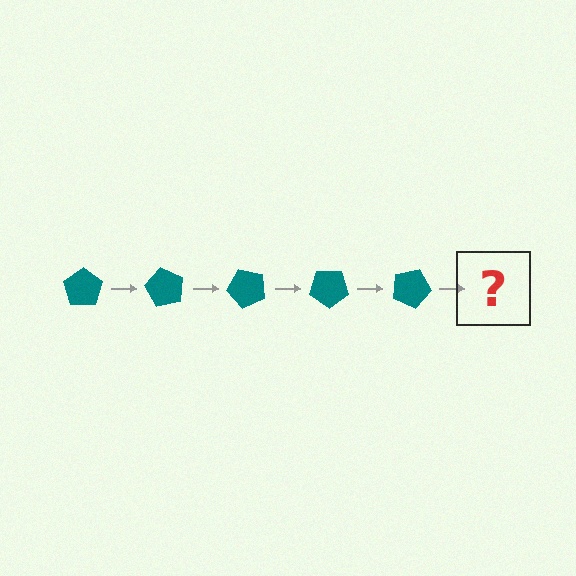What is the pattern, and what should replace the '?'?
The pattern is that the pentagon rotates 60 degrees each step. The '?' should be a teal pentagon rotated 300 degrees.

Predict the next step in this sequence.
The next step is a teal pentagon rotated 300 degrees.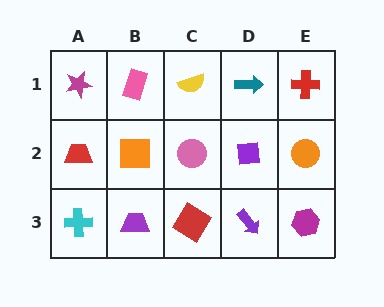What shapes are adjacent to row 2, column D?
A teal arrow (row 1, column D), a purple arrow (row 3, column D), a pink circle (row 2, column C), an orange circle (row 2, column E).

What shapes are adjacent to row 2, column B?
A pink rectangle (row 1, column B), a purple trapezoid (row 3, column B), a red trapezoid (row 2, column A), a pink circle (row 2, column C).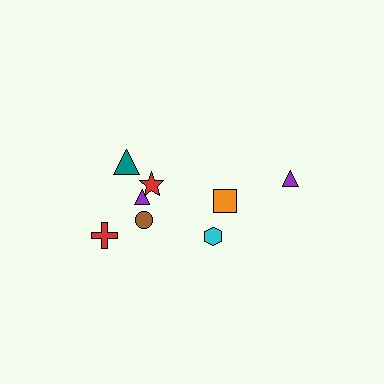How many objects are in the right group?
There are 3 objects.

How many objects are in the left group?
There are 5 objects.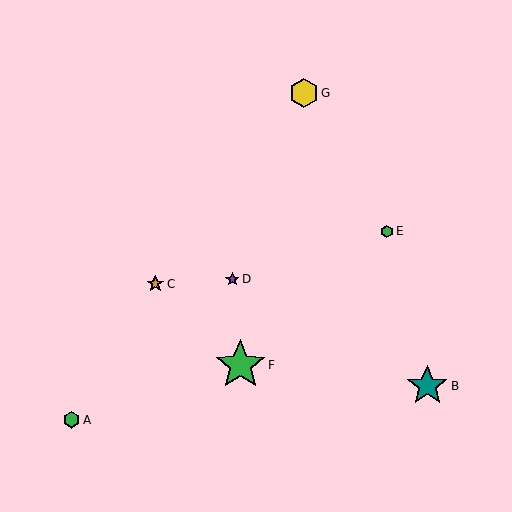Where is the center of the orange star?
The center of the orange star is at (155, 284).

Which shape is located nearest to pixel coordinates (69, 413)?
The green hexagon (labeled A) at (72, 420) is nearest to that location.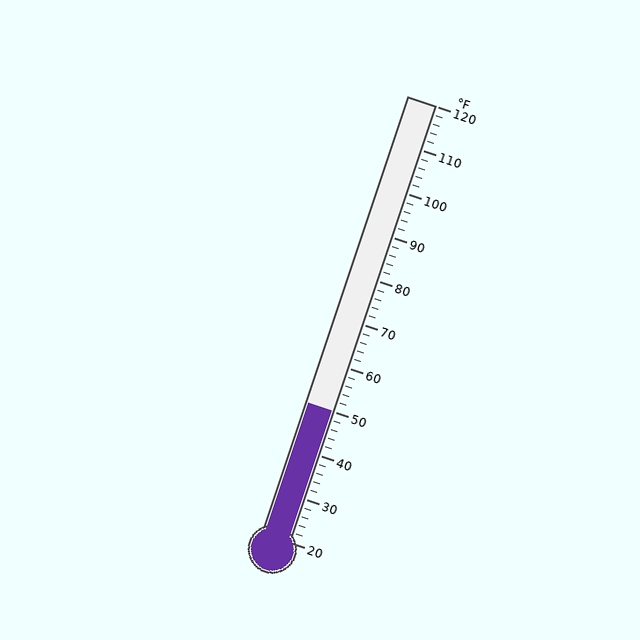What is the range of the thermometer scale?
The thermometer scale ranges from 20°F to 120°F.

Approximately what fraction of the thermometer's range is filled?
The thermometer is filled to approximately 30% of its range.